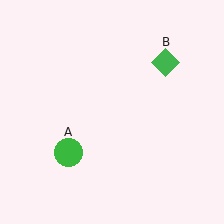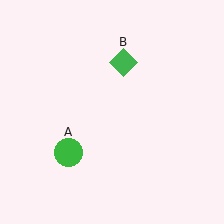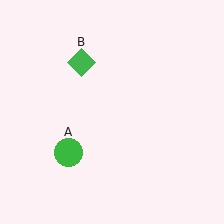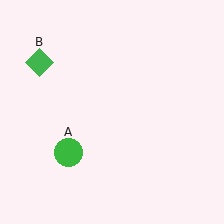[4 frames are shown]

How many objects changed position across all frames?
1 object changed position: green diamond (object B).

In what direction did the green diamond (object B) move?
The green diamond (object B) moved left.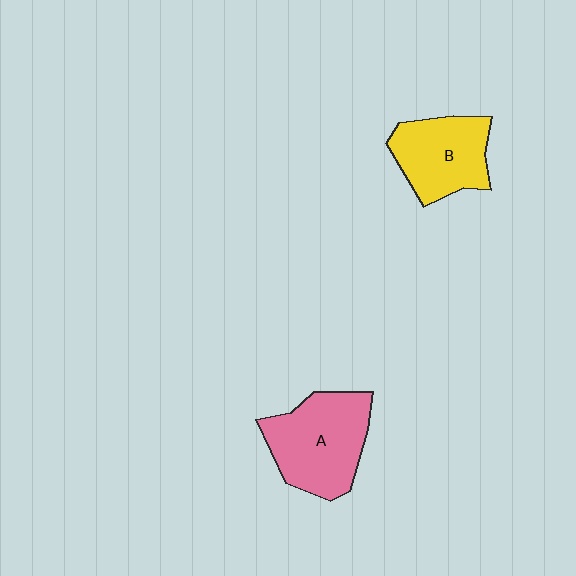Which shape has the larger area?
Shape A (pink).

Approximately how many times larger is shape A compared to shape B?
Approximately 1.2 times.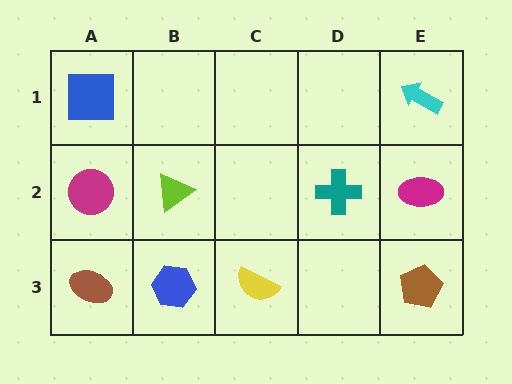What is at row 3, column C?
A yellow semicircle.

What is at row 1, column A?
A blue square.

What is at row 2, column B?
A lime triangle.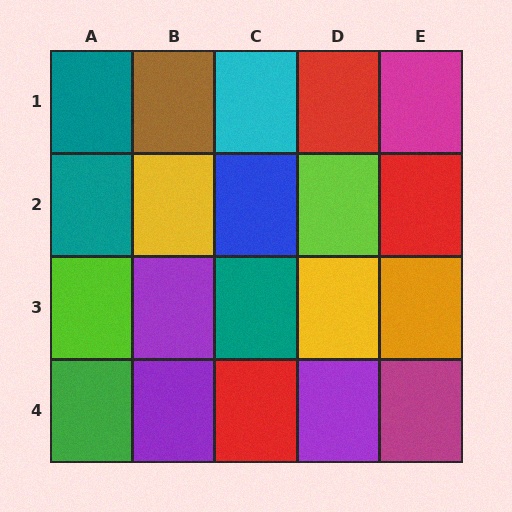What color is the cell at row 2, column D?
Lime.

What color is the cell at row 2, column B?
Yellow.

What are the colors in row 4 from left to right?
Green, purple, red, purple, magenta.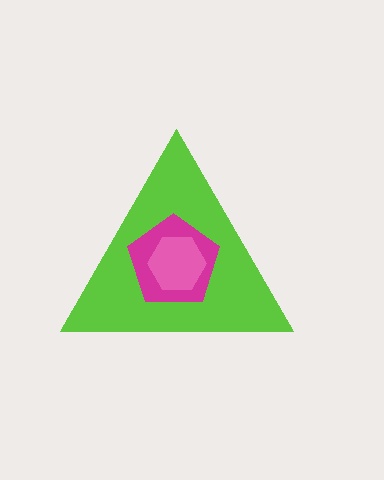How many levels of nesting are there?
3.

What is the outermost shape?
The lime triangle.